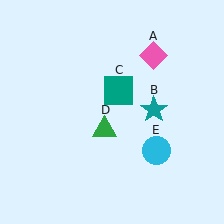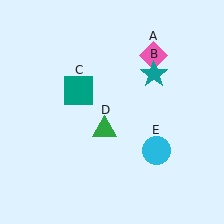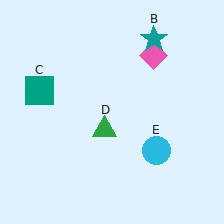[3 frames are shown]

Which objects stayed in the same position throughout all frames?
Pink diamond (object A) and green triangle (object D) and cyan circle (object E) remained stationary.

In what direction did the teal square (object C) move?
The teal square (object C) moved left.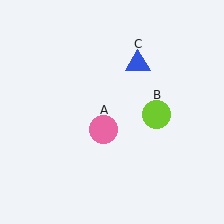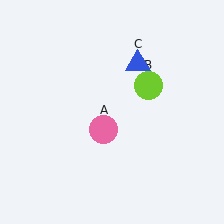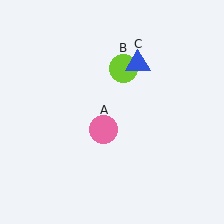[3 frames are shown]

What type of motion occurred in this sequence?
The lime circle (object B) rotated counterclockwise around the center of the scene.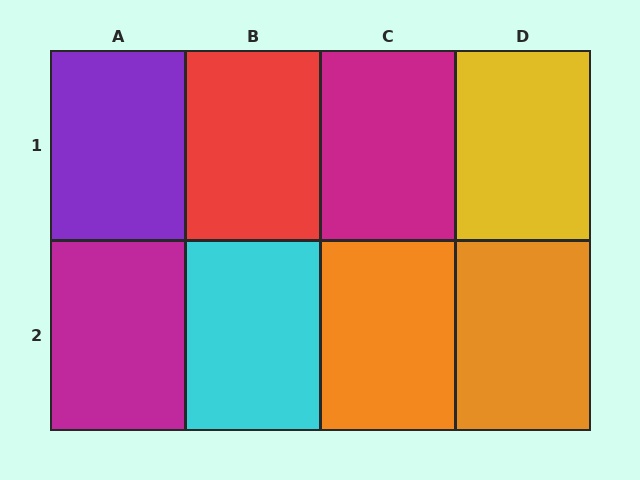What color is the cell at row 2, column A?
Magenta.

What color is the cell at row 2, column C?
Orange.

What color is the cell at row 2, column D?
Orange.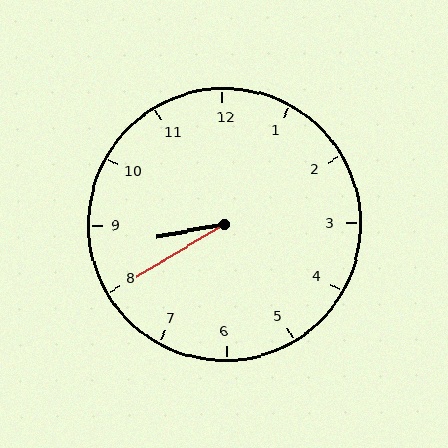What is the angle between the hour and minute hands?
Approximately 20 degrees.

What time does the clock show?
8:40.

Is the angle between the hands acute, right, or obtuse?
It is acute.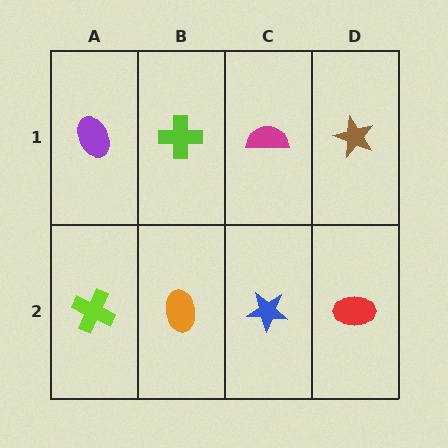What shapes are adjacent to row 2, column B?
A lime cross (row 1, column B), a lime cross (row 2, column A), a blue star (row 2, column C).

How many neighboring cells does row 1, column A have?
2.